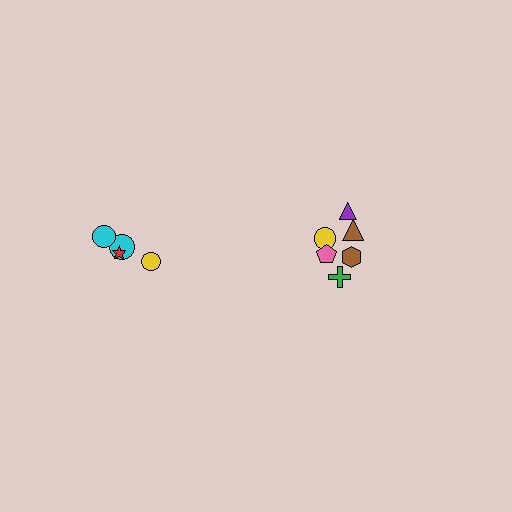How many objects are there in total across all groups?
There are 10 objects.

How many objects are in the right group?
There are 6 objects.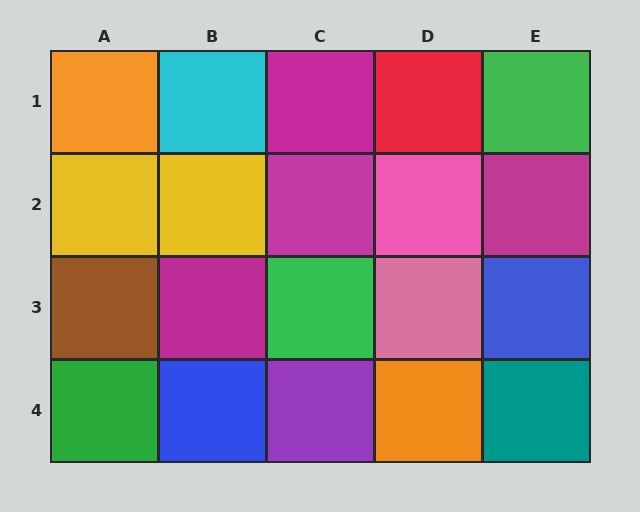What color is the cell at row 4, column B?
Blue.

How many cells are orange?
2 cells are orange.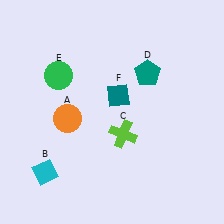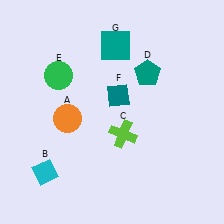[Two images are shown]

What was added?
A teal square (G) was added in Image 2.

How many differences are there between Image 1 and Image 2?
There is 1 difference between the two images.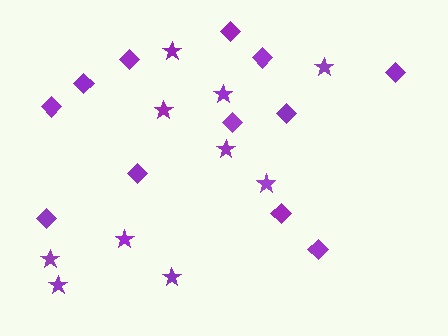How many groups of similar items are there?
There are 2 groups: one group of diamonds (12) and one group of stars (10).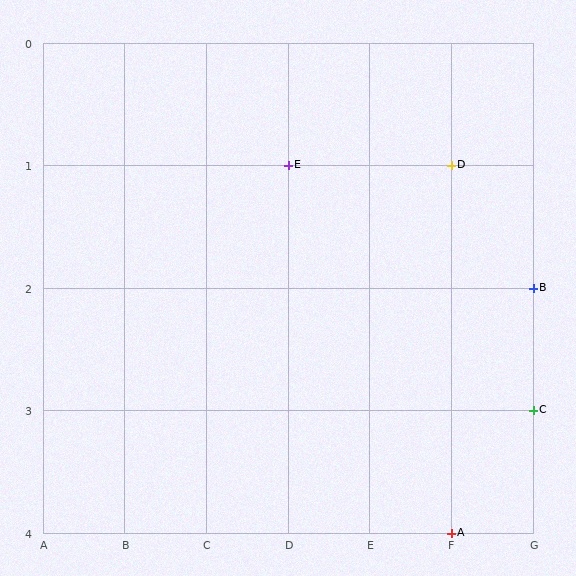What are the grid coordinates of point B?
Point B is at grid coordinates (G, 2).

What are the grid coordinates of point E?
Point E is at grid coordinates (D, 1).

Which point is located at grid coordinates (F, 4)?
Point A is at (F, 4).